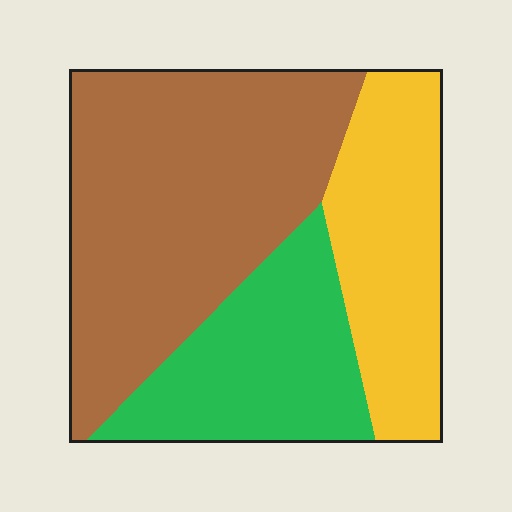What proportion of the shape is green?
Green covers about 25% of the shape.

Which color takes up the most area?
Brown, at roughly 50%.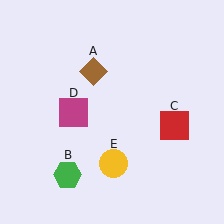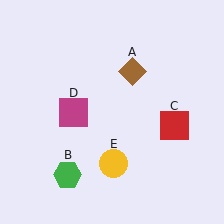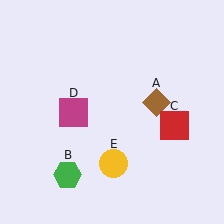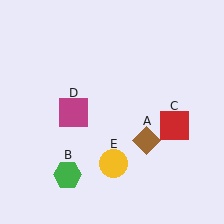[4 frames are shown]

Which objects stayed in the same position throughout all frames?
Green hexagon (object B) and red square (object C) and magenta square (object D) and yellow circle (object E) remained stationary.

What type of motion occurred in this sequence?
The brown diamond (object A) rotated clockwise around the center of the scene.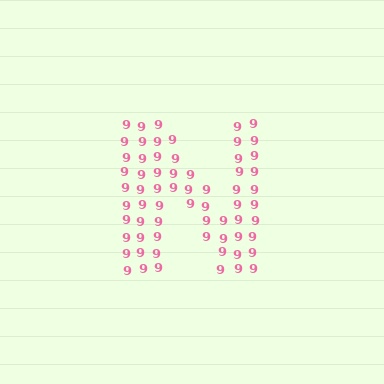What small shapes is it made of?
It is made of small digit 9's.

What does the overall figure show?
The overall figure shows the letter N.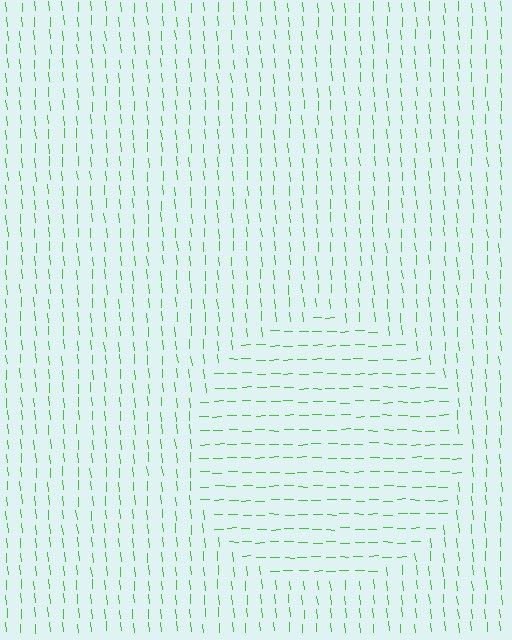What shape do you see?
I see a circle.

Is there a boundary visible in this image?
Yes, there is a texture boundary formed by a change in line orientation.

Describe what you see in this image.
The image is filled with small green line segments. A circle region in the image has lines oriented differently from the surrounding lines, creating a visible texture boundary.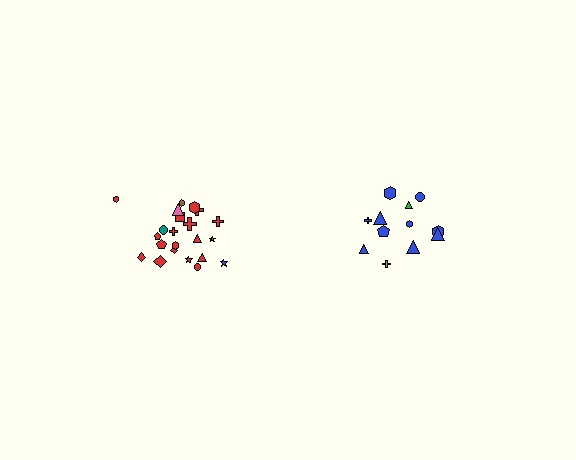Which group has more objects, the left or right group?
The left group.